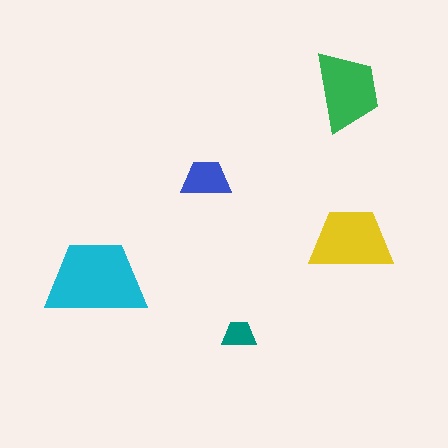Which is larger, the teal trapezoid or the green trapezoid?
The green one.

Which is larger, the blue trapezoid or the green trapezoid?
The green one.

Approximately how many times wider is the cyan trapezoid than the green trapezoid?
About 1.5 times wider.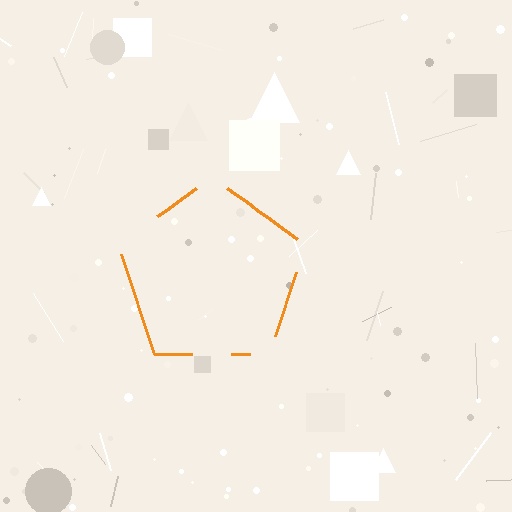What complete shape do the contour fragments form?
The contour fragments form a pentagon.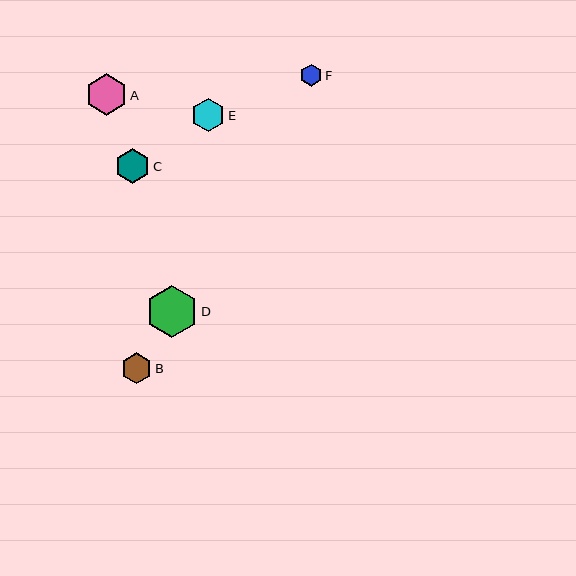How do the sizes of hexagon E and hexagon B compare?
Hexagon E and hexagon B are approximately the same size.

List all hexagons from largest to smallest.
From largest to smallest: D, A, C, E, B, F.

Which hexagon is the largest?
Hexagon D is the largest with a size of approximately 51 pixels.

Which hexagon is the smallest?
Hexagon F is the smallest with a size of approximately 22 pixels.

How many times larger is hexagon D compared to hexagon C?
Hexagon D is approximately 1.5 times the size of hexagon C.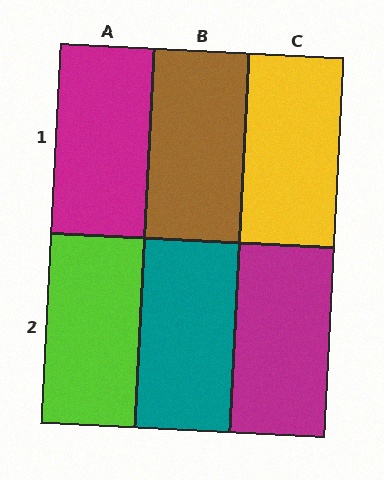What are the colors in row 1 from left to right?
Magenta, brown, yellow.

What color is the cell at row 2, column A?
Lime.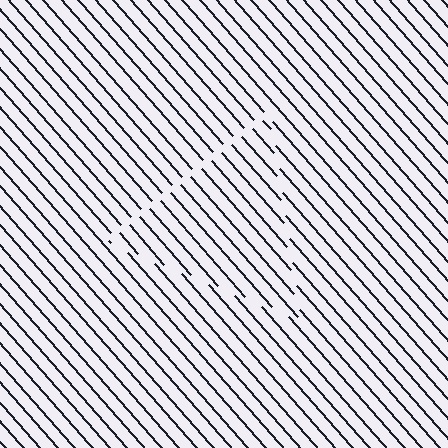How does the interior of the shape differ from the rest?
The interior of the shape contains the same grating, shifted by half a period — the contour is defined by the phase discontinuity where line-ends from the inner and outer gratings abut.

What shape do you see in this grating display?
An illusory triangle. The interior of the shape contains the same grating, shifted by half a period — the contour is defined by the phase discontinuity where line-ends from the inner and outer gratings abut.